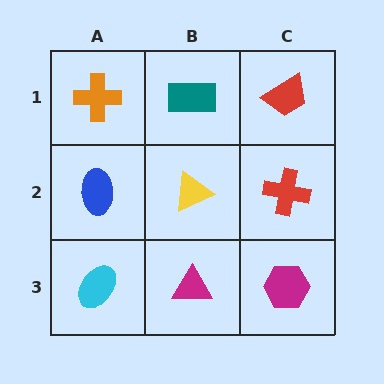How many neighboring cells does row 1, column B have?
3.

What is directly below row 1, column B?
A yellow triangle.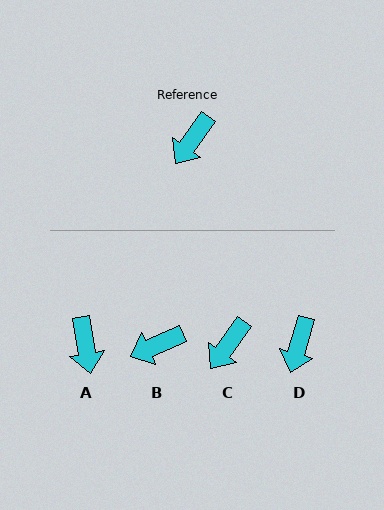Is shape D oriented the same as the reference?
No, it is off by about 20 degrees.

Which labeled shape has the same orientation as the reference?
C.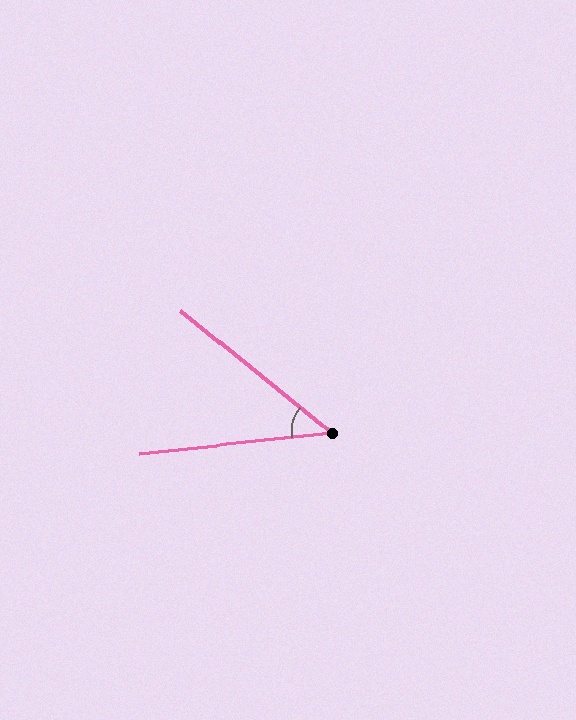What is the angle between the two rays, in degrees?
Approximately 45 degrees.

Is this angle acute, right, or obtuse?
It is acute.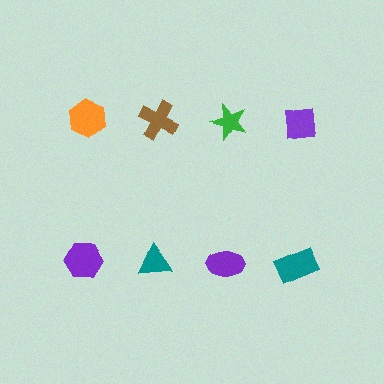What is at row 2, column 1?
A purple hexagon.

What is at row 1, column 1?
An orange hexagon.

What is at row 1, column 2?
A brown cross.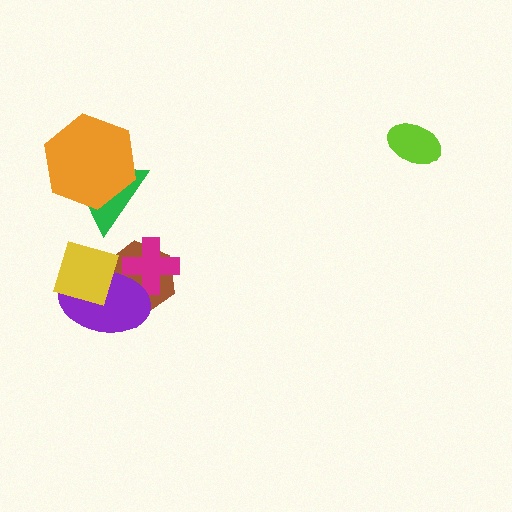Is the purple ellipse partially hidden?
Yes, it is partially covered by another shape.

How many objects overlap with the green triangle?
1 object overlaps with the green triangle.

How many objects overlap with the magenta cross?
2 objects overlap with the magenta cross.